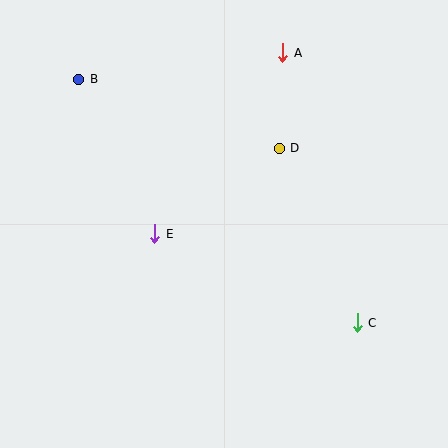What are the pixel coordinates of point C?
Point C is at (357, 323).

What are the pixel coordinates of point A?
Point A is at (283, 53).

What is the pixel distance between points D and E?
The distance between D and E is 151 pixels.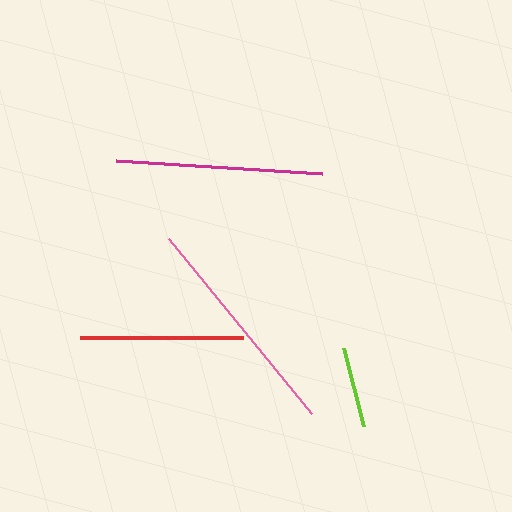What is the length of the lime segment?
The lime segment is approximately 80 pixels long.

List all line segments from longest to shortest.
From longest to shortest: pink, magenta, red, lime.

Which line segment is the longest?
The pink line is the longest at approximately 226 pixels.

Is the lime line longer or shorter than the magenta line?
The magenta line is longer than the lime line.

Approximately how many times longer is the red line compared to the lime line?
The red line is approximately 2.0 times the length of the lime line.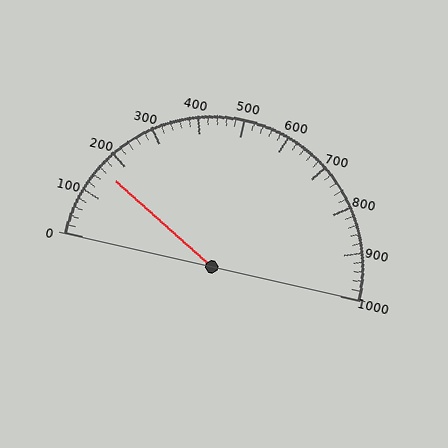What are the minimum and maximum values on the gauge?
The gauge ranges from 0 to 1000.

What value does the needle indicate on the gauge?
The needle indicates approximately 160.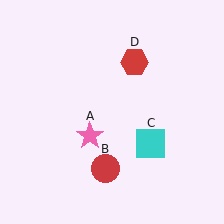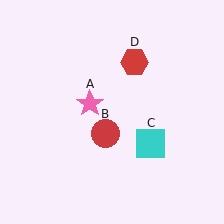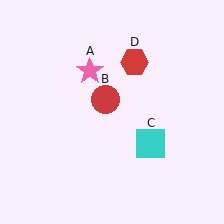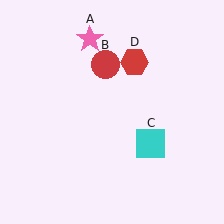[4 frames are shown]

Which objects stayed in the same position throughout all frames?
Cyan square (object C) and red hexagon (object D) remained stationary.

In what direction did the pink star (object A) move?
The pink star (object A) moved up.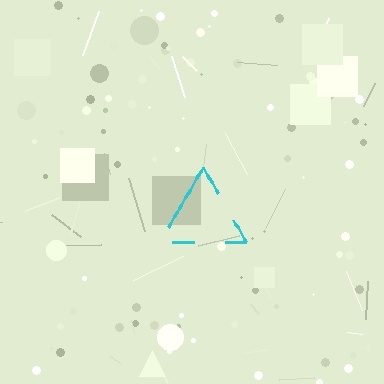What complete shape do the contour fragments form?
The contour fragments form a triangle.